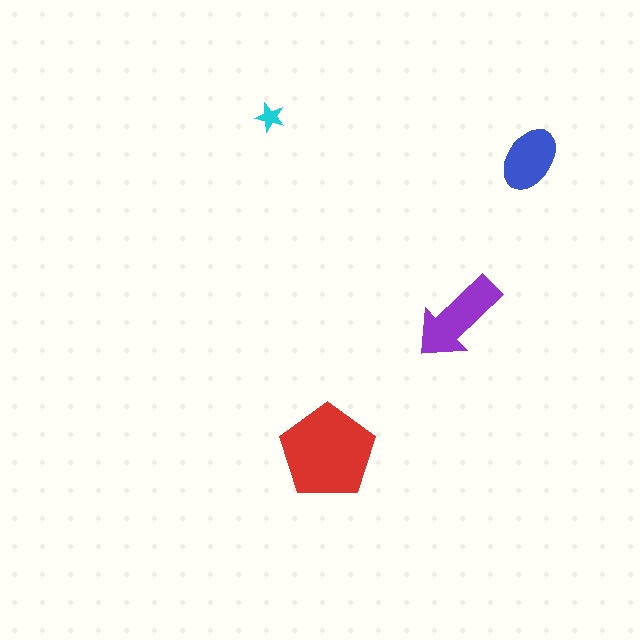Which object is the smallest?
The cyan star.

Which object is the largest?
The red pentagon.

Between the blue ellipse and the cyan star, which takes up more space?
The blue ellipse.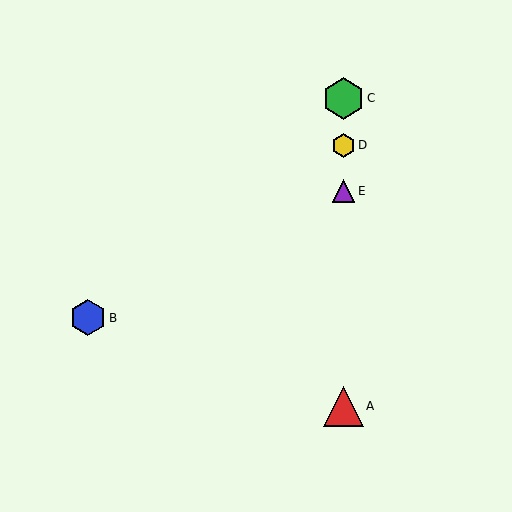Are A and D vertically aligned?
Yes, both are at x≈343.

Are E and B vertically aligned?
No, E is at x≈343 and B is at x≈88.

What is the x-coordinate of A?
Object A is at x≈343.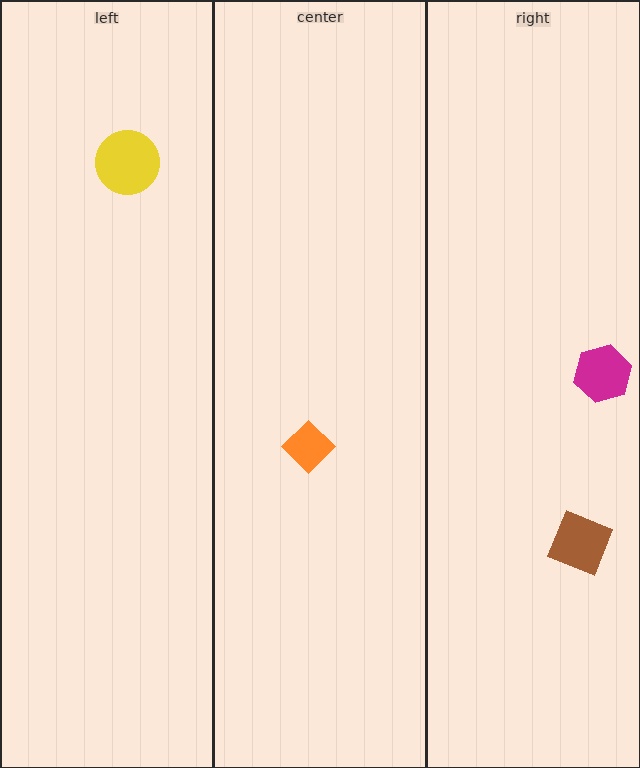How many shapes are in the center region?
1.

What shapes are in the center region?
The orange diamond.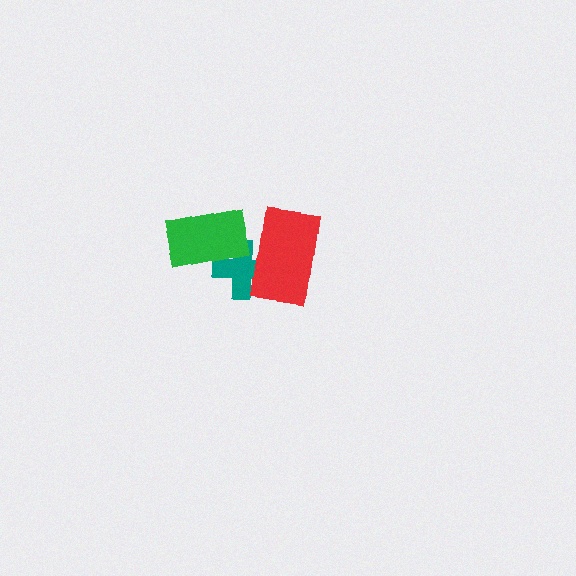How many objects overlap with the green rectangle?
1 object overlaps with the green rectangle.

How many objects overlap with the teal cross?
2 objects overlap with the teal cross.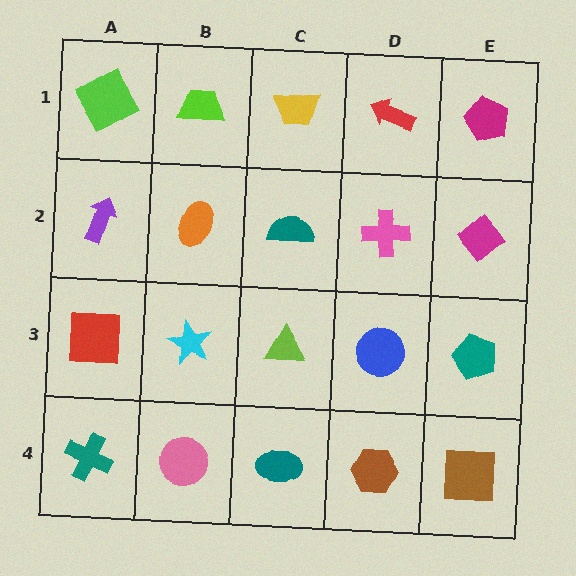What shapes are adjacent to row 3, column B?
An orange ellipse (row 2, column B), a pink circle (row 4, column B), a red square (row 3, column A), a lime triangle (row 3, column C).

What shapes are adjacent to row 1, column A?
A purple arrow (row 2, column A), a lime trapezoid (row 1, column B).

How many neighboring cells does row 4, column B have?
3.